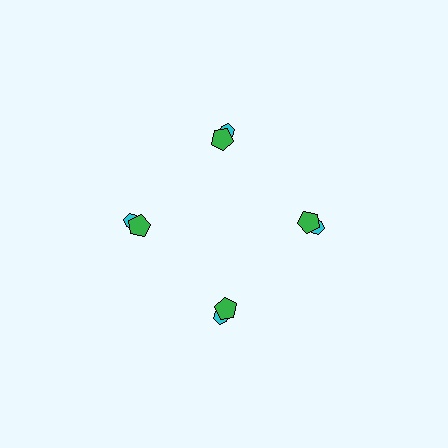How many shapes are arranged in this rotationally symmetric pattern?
There are 8 shapes, arranged in 4 groups of 2.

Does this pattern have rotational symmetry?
Yes, this pattern has 4-fold rotational symmetry. It looks the same after rotating 90 degrees around the center.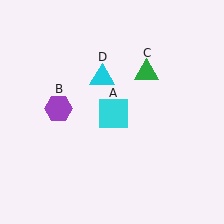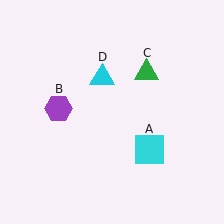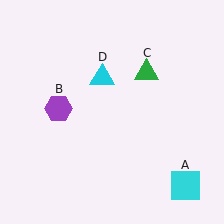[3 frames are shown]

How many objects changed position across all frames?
1 object changed position: cyan square (object A).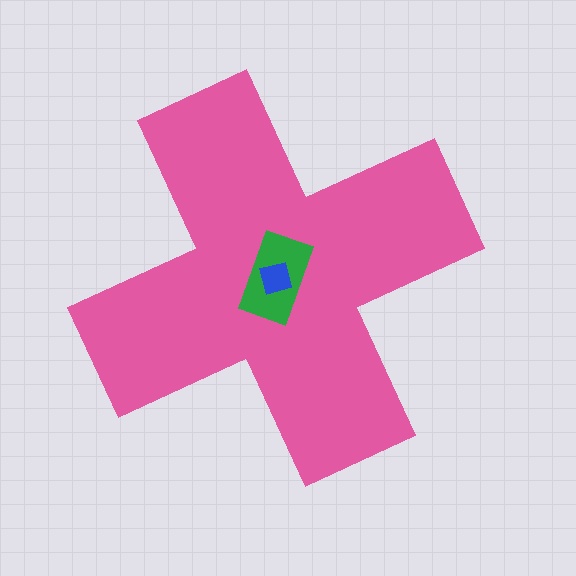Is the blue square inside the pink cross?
Yes.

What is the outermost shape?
The pink cross.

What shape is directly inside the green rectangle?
The blue square.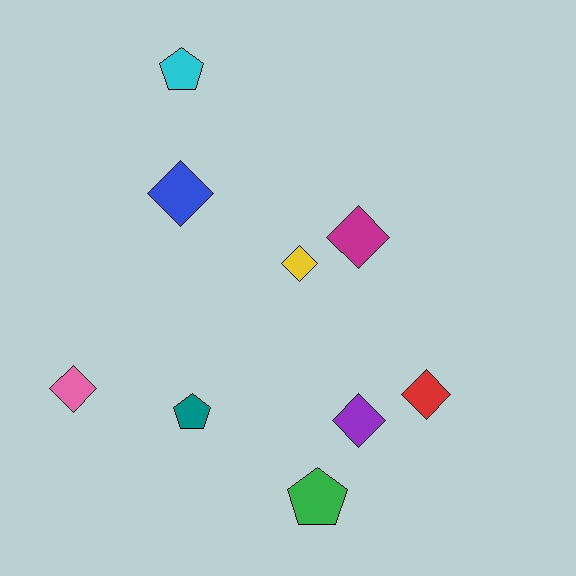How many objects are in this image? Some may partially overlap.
There are 9 objects.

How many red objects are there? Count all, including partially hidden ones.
There is 1 red object.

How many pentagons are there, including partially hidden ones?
There are 3 pentagons.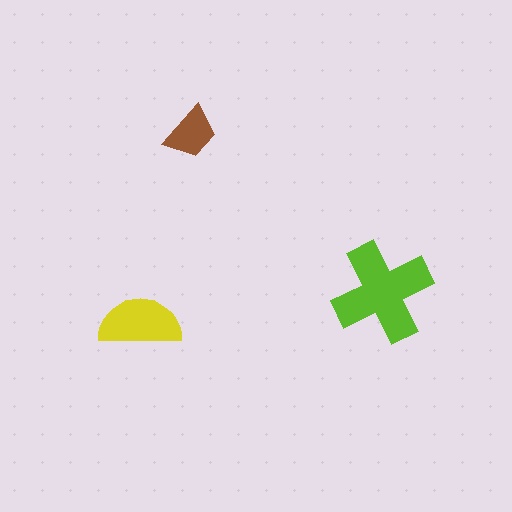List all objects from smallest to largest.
The brown trapezoid, the yellow semicircle, the lime cross.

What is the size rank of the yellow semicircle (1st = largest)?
2nd.